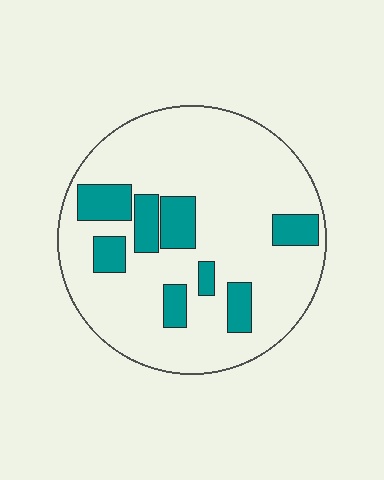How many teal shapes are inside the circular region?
8.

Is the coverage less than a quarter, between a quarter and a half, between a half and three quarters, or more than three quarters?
Less than a quarter.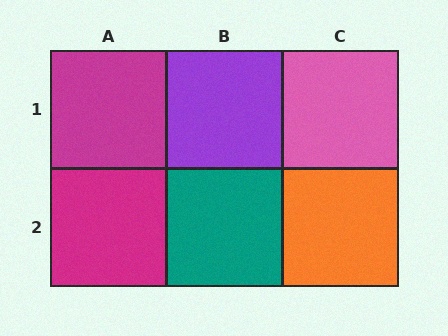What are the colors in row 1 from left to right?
Magenta, purple, pink.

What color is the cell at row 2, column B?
Teal.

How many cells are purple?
1 cell is purple.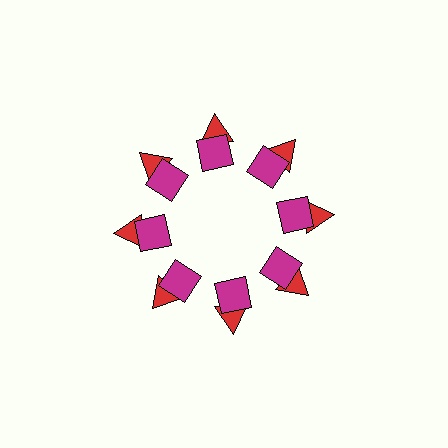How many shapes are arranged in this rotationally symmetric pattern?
There are 16 shapes, arranged in 8 groups of 2.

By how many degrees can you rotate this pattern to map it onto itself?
The pattern maps onto itself every 45 degrees of rotation.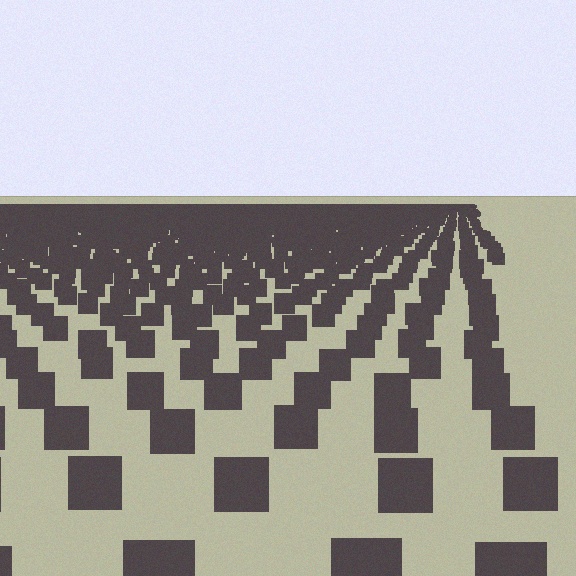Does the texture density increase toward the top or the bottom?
Density increases toward the top.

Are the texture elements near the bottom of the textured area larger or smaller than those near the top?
Larger. Near the bottom, elements are closer to the viewer and appear at a bigger on-screen size.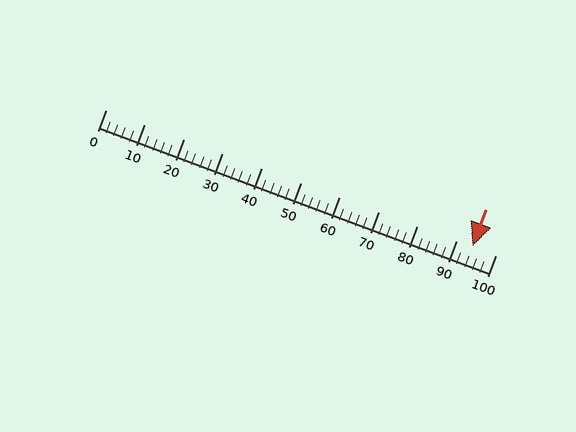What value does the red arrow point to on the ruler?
The red arrow points to approximately 94.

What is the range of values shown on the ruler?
The ruler shows values from 0 to 100.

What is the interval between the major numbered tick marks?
The major tick marks are spaced 10 units apart.